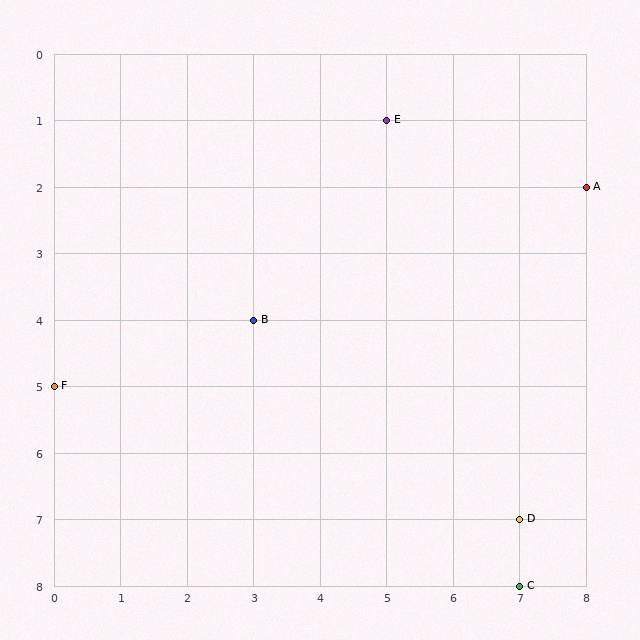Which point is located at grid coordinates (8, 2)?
Point A is at (8, 2).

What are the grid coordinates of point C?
Point C is at grid coordinates (7, 8).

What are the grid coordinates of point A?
Point A is at grid coordinates (8, 2).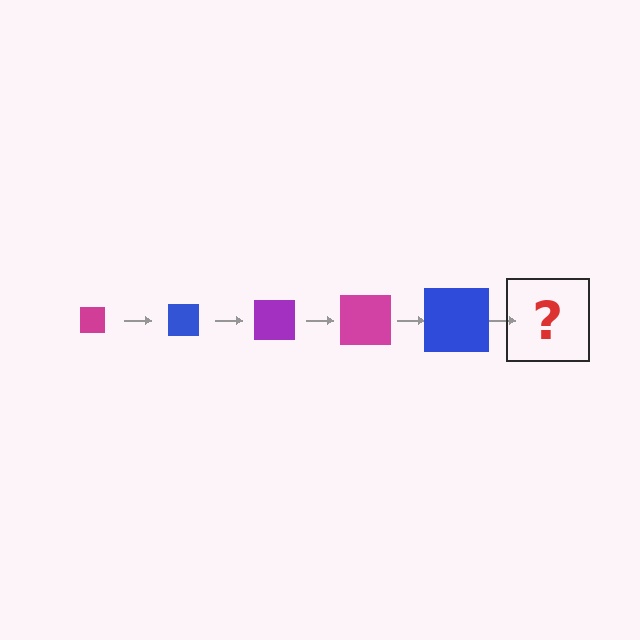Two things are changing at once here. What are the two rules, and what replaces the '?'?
The two rules are that the square grows larger each step and the color cycles through magenta, blue, and purple. The '?' should be a purple square, larger than the previous one.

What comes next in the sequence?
The next element should be a purple square, larger than the previous one.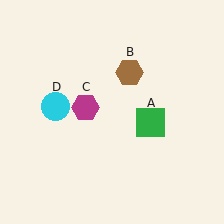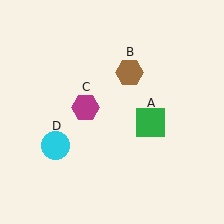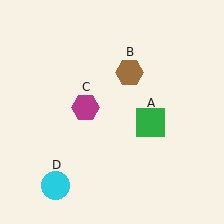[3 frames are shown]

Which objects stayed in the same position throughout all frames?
Green square (object A) and brown hexagon (object B) and magenta hexagon (object C) remained stationary.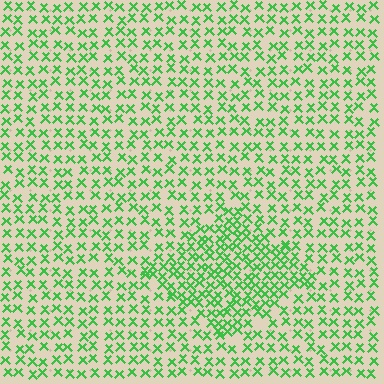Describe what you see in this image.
The image contains small green elements arranged at two different densities. A diamond-shaped region is visible where the elements are more densely packed than the surrounding area.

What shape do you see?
I see a diamond.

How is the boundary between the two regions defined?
The boundary is defined by a change in element density (approximately 1.8x ratio). All elements are the same color, size, and shape.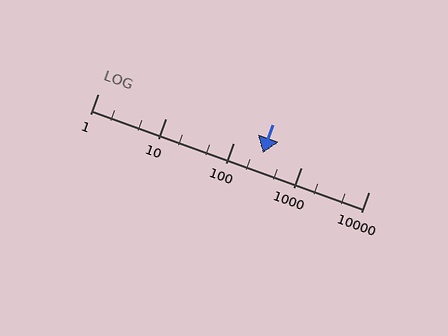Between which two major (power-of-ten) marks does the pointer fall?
The pointer is between 100 and 1000.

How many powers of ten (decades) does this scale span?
The scale spans 4 decades, from 1 to 10000.